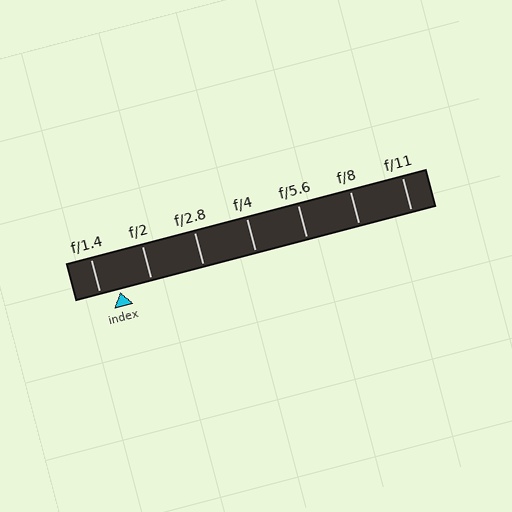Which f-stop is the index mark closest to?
The index mark is closest to f/1.4.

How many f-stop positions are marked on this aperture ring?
There are 7 f-stop positions marked.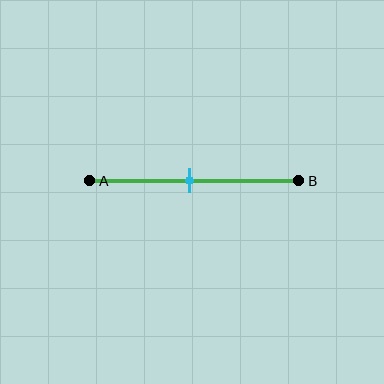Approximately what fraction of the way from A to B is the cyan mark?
The cyan mark is approximately 50% of the way from A to B.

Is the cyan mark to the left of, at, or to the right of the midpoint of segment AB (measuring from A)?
The cyan mark is approximately at the midpoint of segment AB.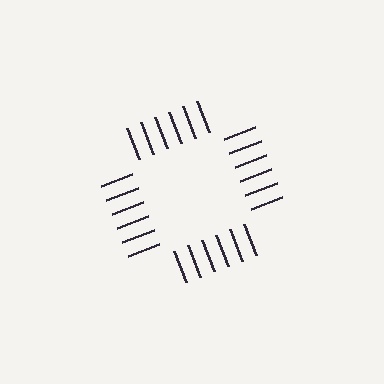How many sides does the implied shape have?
4 sides — the line-ends trace a square.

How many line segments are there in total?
24 — 6 along each of the 4 edges.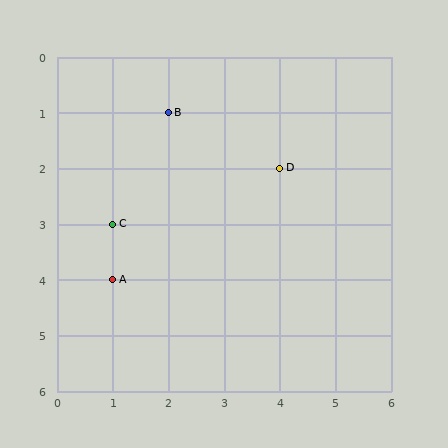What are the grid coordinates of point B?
Point B is at grid coordinates (2, 1).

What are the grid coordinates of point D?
Point D is at grid coordinates (4, 2).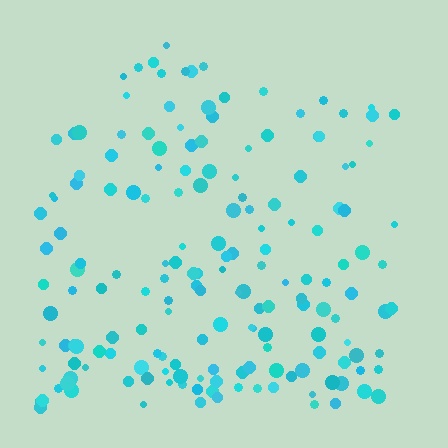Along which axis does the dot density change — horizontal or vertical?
Vertical.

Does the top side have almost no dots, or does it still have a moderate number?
Still a moderate number, just noticeably fewer than the bottom.